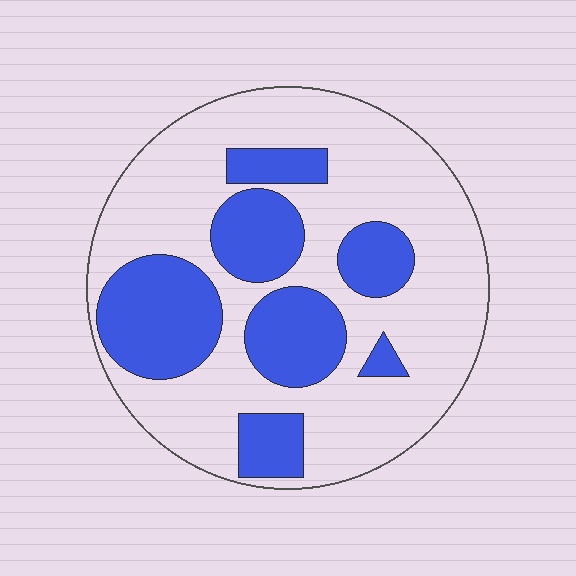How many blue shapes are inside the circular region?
7.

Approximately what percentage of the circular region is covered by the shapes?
Approximately 35%.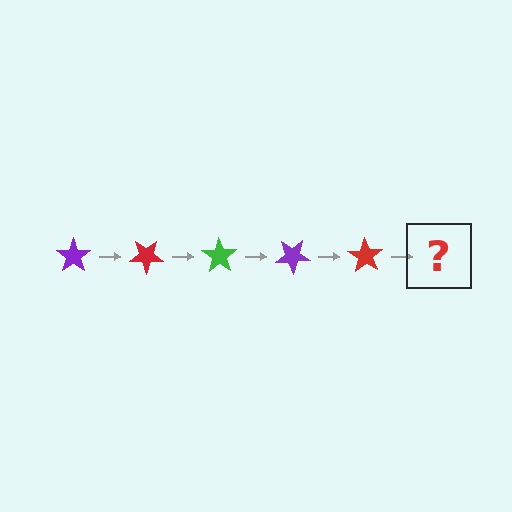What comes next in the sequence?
The next element should be a green star, rotated 175 degrees from the start.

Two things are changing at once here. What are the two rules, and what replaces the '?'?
The two rules are that it rotates 35 degrees each step and the color cycles through purple, red, and green. The '?' should be a green star, rotated 175 degrees from the start.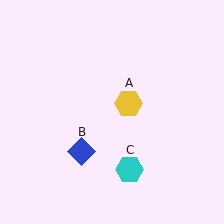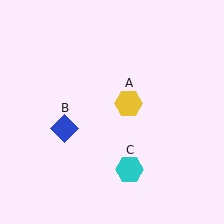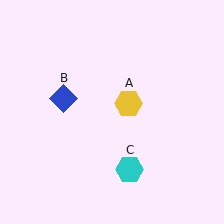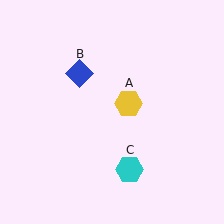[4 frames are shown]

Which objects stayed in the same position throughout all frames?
Yellow hexagon (object A) and cyan hexagon (object C) remained stationary.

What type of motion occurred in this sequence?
The blue diamond (object B) rotated clockwise around the center of the scene.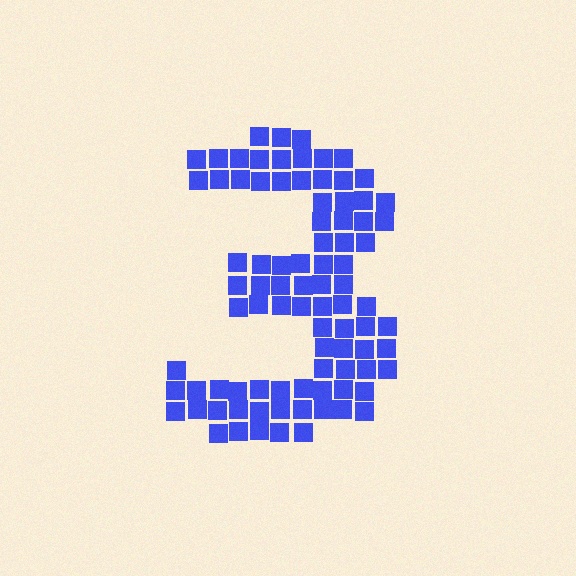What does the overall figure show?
The overall figure shows the digit 3.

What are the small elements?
The small elements are squares.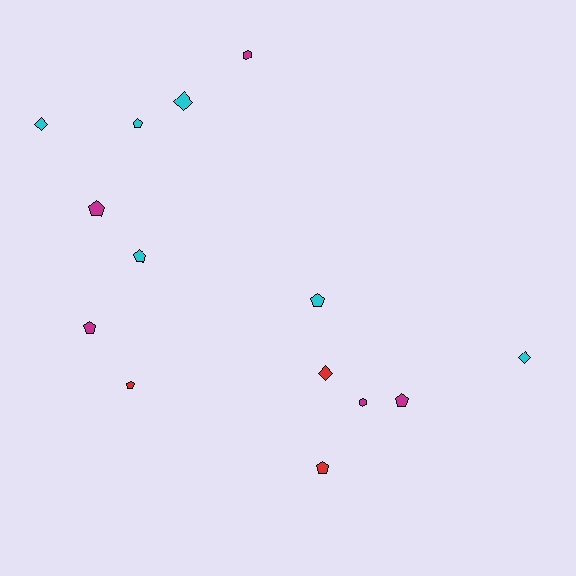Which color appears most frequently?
Cyan, with 6 objects.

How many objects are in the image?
There are 14 objects.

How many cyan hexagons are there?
There are no cyan hexagons.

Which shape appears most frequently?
Pentagon, with 8 objects.